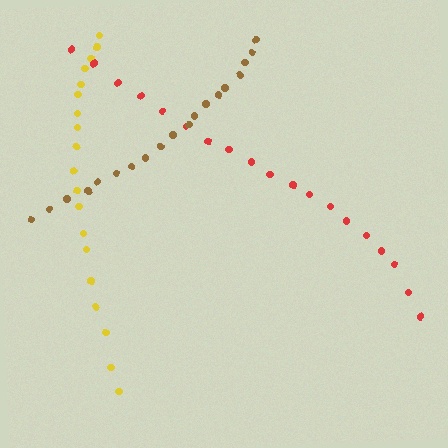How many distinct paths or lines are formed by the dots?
There are 3 distinct paths.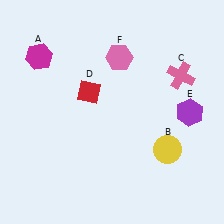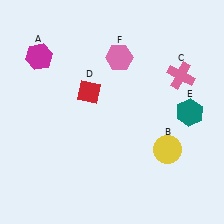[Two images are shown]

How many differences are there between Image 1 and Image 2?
There is 1 difference between the two images.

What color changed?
The hexagon (E) changed from purple in Image 1 to teal in Image 2.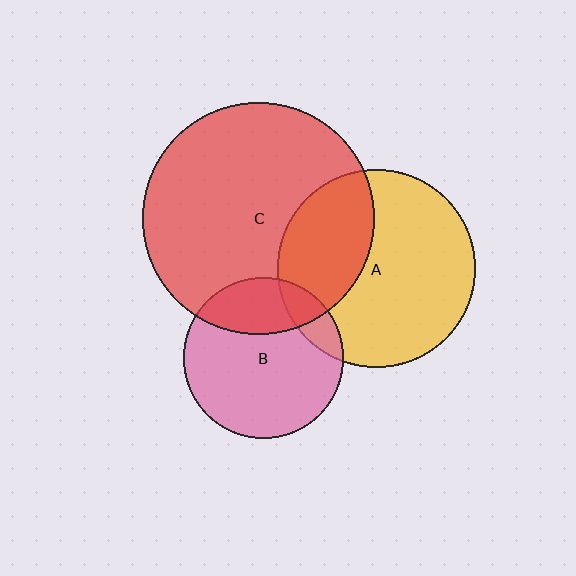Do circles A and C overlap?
Yes.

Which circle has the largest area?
Circle C (red).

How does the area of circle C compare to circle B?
Approximately 2.1 times.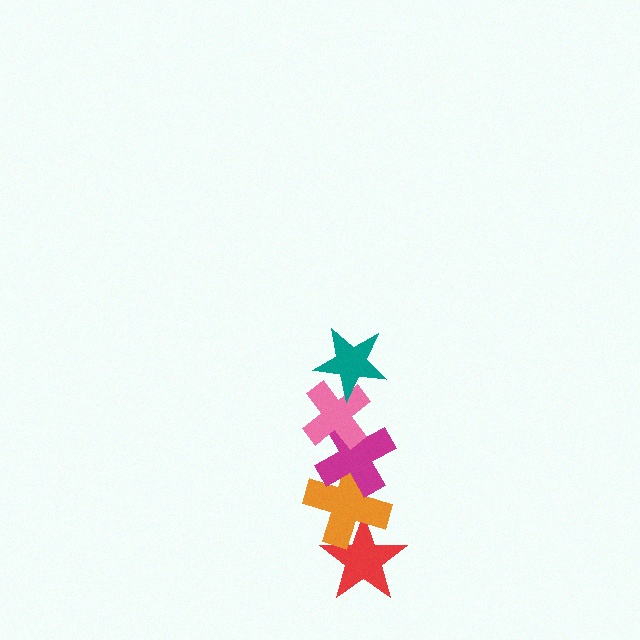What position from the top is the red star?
The red star is 5th from the top.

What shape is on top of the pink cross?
The teal star is on top of the pink cross.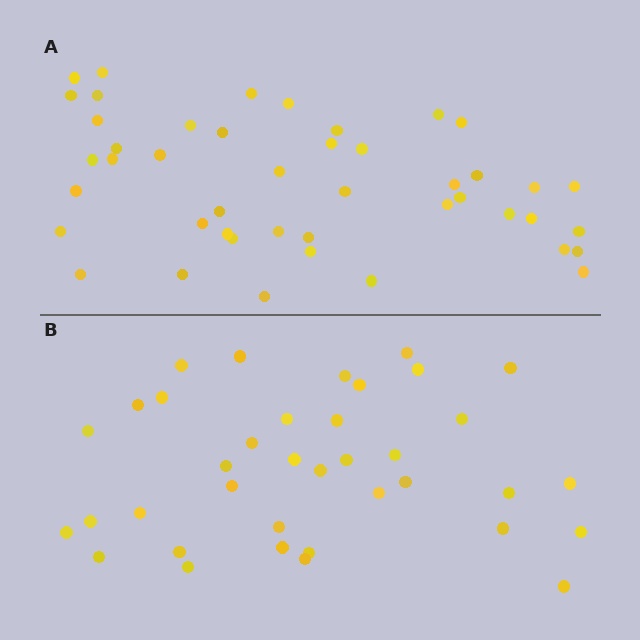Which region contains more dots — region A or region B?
Region A (the top region) has more dots.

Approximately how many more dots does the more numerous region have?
Region A has roughly 8 or so more dots than region B.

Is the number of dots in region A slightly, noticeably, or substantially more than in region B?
Region A has only slightly more — the two regions are fairly close. The ratio is roughly 1.2 to 1.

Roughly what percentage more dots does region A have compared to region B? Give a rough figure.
About 20% more.